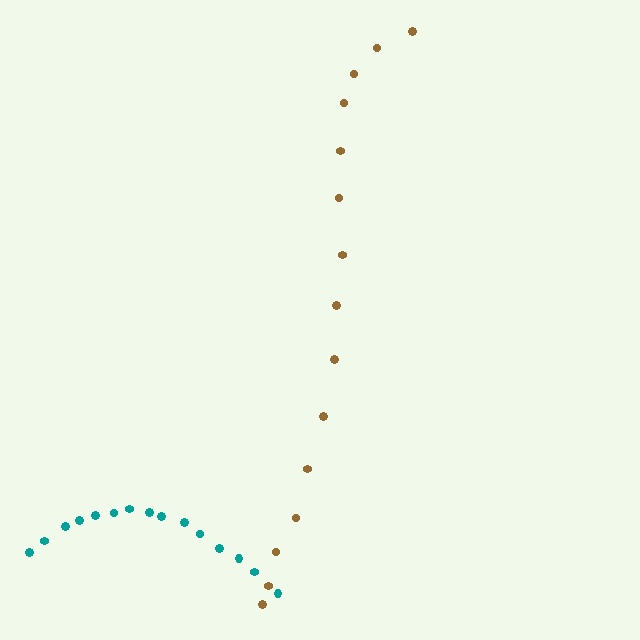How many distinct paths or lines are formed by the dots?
There are 2 distinct paths.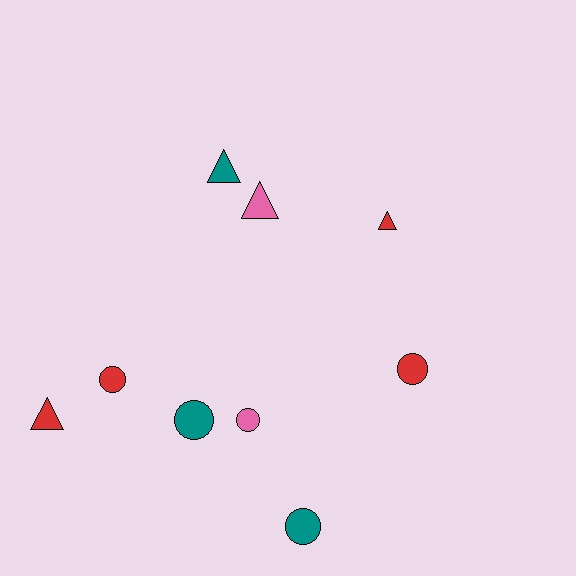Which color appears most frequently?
Red, with 4 objects.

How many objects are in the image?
There are 9 objects.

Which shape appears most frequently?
Circle, with 5 objects.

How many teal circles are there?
There are 2 teal circles.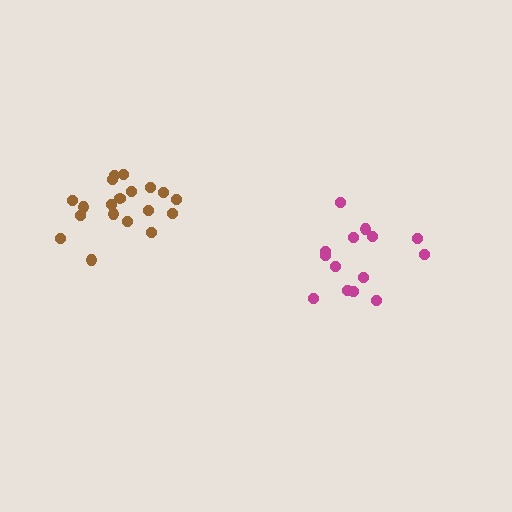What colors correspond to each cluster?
The clusters are colored: magenta, brown.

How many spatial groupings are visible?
There are 2 spatial groupings.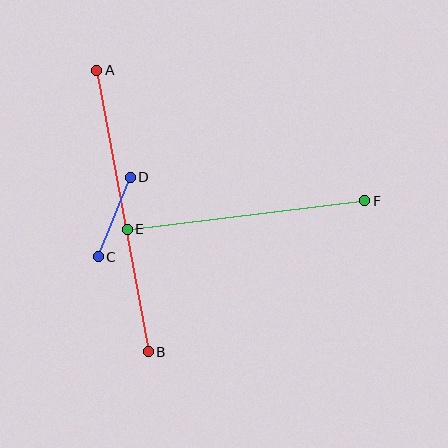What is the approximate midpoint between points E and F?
The midpoint is at approximately (246, 215) pixels.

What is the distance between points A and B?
The distance is approximately 286 pixels.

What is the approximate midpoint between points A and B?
The midpoint is at approximately (123, 211) pixels.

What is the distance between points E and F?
The distance is approximately 239 pixels.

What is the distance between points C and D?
The distance is approximately 86 pixels.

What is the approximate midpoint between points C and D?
The midpoint is at approximately (114, 217) pixels.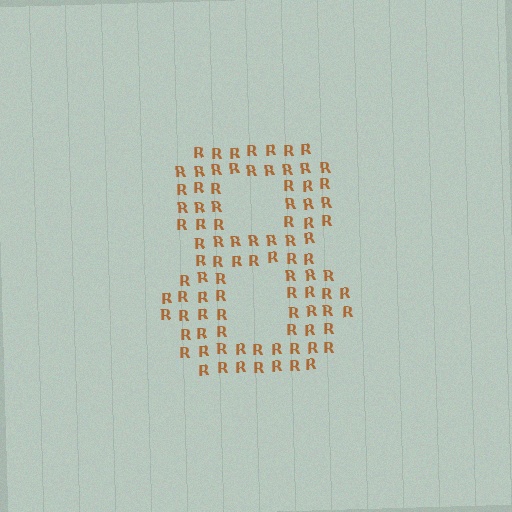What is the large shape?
The large shape is the digit 8.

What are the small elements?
The small elements are letter R's.